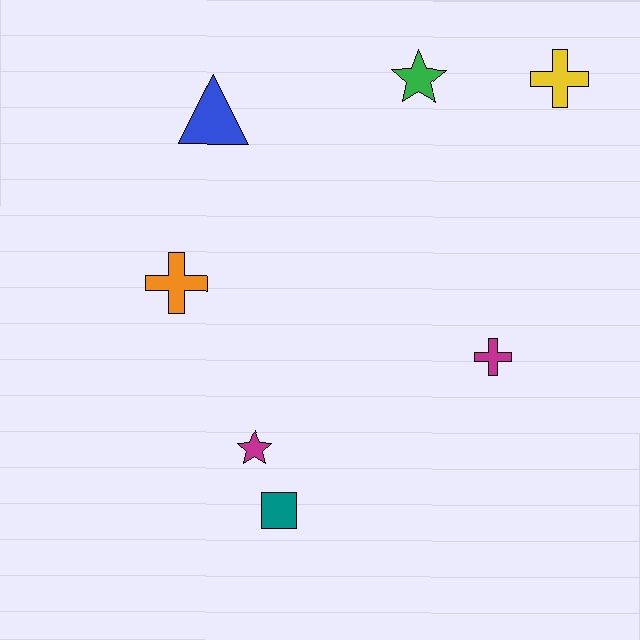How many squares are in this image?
There is 1 square.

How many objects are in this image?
There are 7 objects.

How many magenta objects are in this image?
There are 2 magenta objects.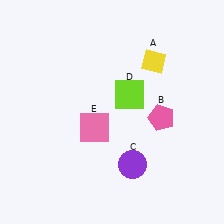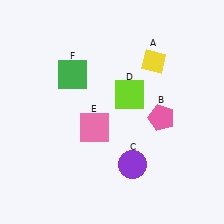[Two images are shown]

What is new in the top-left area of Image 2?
A green square (F) was added in the top-left area of Image 2.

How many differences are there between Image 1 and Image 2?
There is 1 difference between the two images.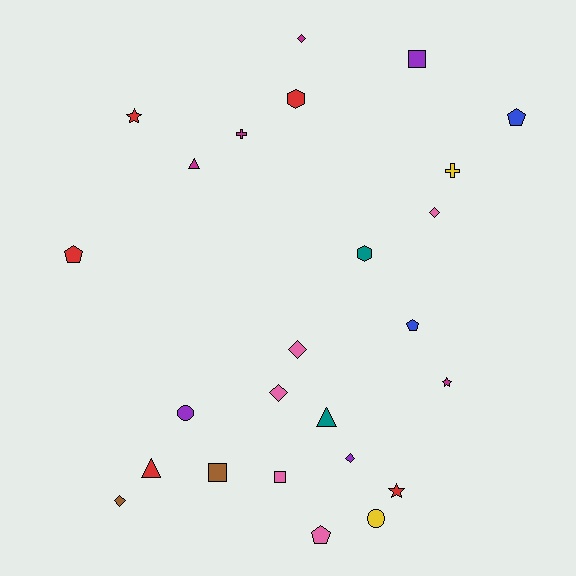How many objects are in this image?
There are 25 objects.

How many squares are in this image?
There are 3 squares.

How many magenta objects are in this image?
There are 4 magenta objects.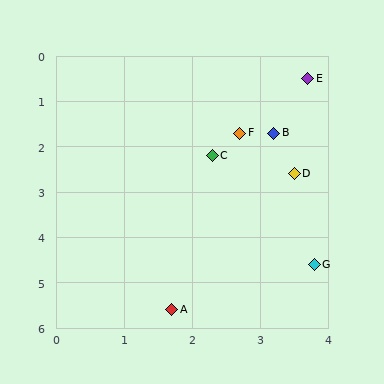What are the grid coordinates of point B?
Point B is at approximately (3.2, 1.7).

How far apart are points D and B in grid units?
Points D and B are about 0.9 grid units apart.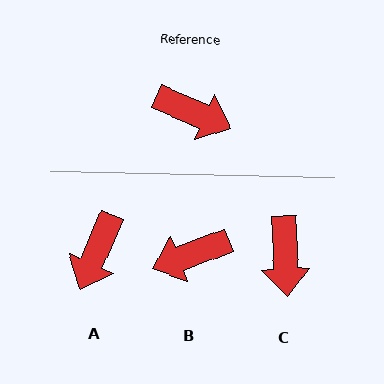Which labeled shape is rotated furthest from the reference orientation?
B, about 136 degrees away.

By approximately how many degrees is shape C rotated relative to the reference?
Approximately 64 degrees clockwise.